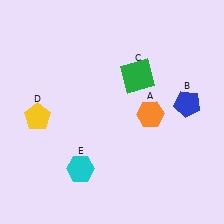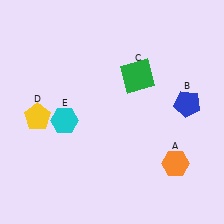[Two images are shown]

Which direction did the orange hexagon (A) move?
The orange hexagon (A) moved down.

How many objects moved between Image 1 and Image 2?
2 objects moved between the two images.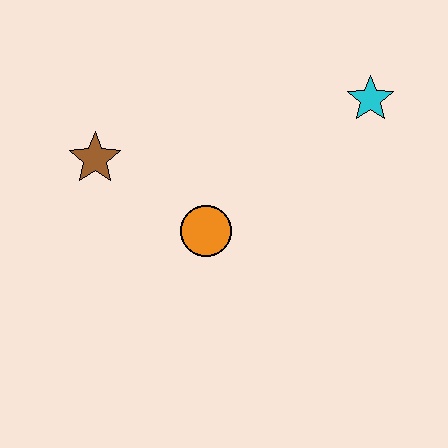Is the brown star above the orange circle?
Yes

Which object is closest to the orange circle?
The brown star is closest to the orange circle.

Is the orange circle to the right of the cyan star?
No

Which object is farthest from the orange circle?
The cyan star is farthest from the orange circle.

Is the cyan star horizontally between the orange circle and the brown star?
No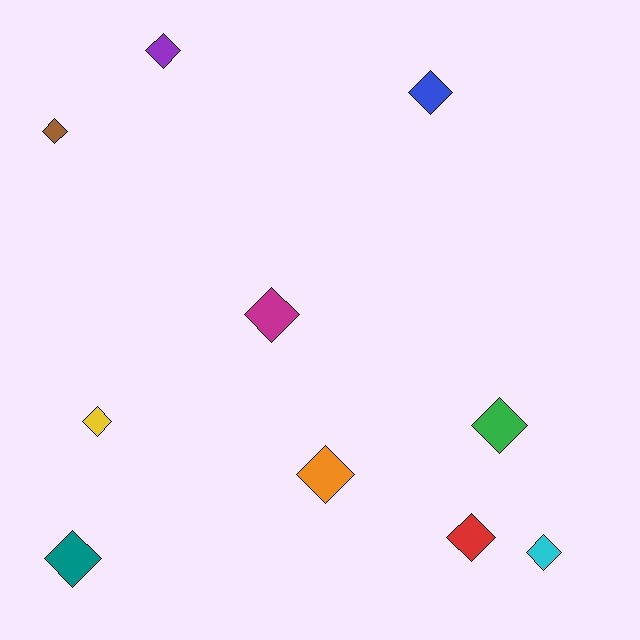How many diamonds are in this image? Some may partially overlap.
There are 10 diamonds.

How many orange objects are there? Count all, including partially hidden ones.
There is 1 orange object.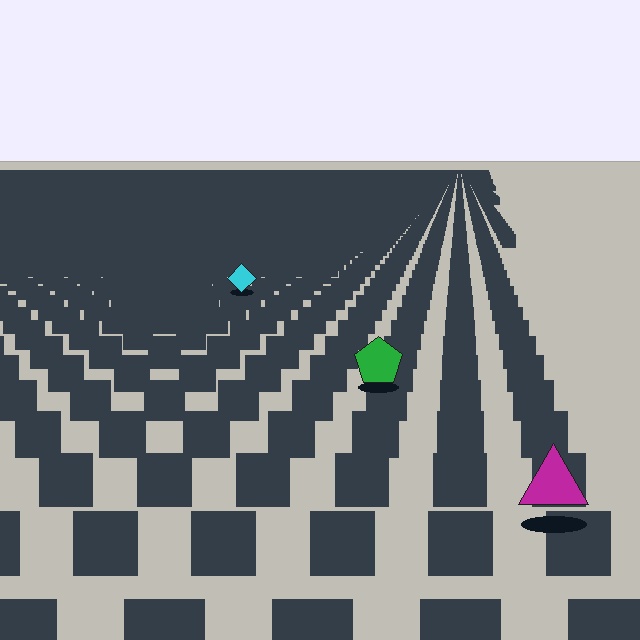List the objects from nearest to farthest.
From nearest to farthest: the magenta triangle, the green pentagon, the cyan diamond.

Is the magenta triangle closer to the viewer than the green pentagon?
Yes. The magenta triangle is closer — you can tell from the texture gradient: the ground texture is coarser near it.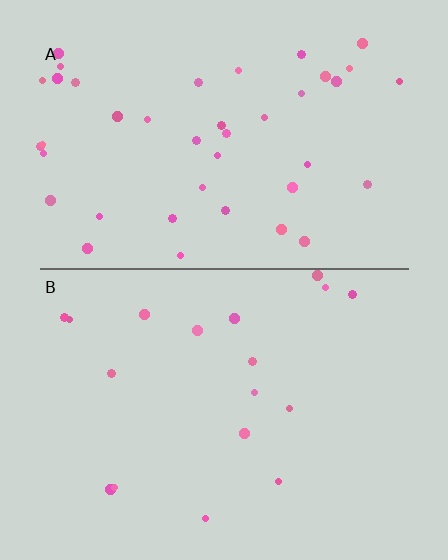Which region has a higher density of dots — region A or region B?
A (the top).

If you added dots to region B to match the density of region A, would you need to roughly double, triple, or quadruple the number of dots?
Approximately double.